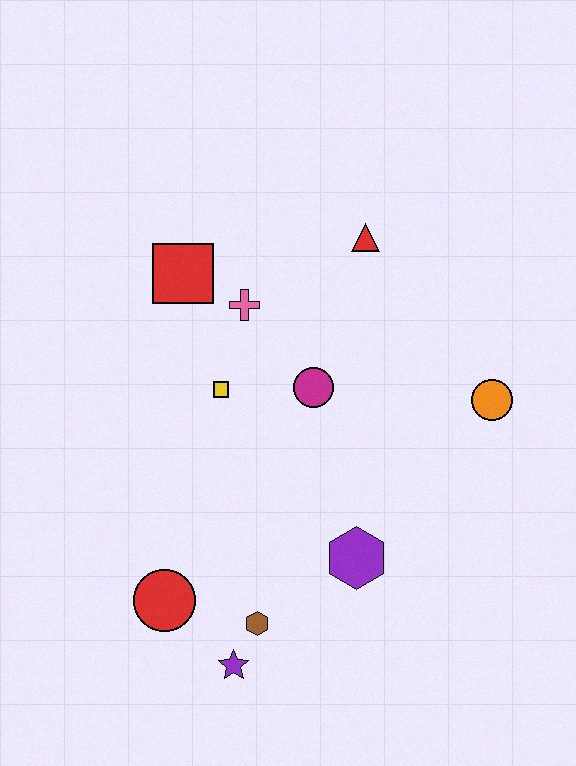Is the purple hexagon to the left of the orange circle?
Yes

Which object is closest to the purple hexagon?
The brown hexagon is closest to the purple hexagon.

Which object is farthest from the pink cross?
The purple star is farthest from the pink cross.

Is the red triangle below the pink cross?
No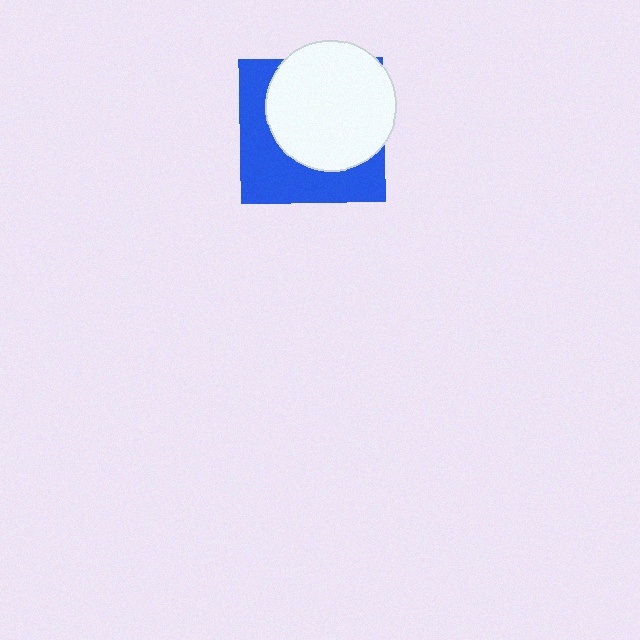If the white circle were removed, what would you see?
You would see the complete blue square.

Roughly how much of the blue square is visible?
A small part of it is visible (roughly 44%).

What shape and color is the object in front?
The object in front is a white circle.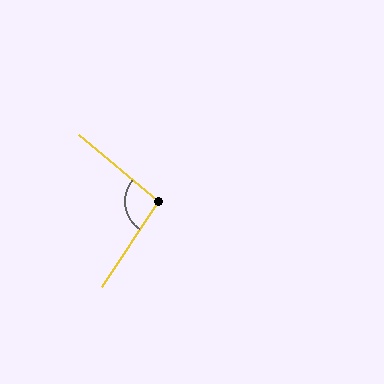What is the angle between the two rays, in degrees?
Approximately 96 degrees.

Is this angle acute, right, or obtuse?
It is obtuse.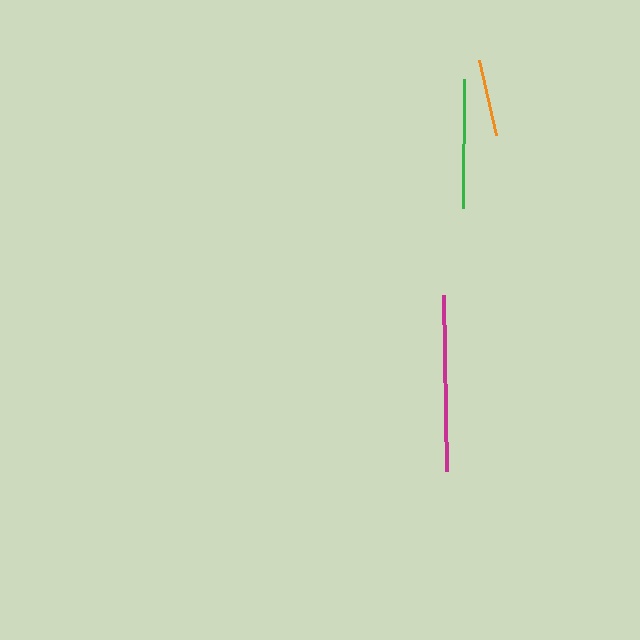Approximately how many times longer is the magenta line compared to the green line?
The magenta line is approximately 1.4 times the length of the green line.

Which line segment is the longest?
The magenta line is the longest at approximately 176 pixels.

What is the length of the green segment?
The green segment is approximately 129 pixels long.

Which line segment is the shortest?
The orange line is the shortest at approximately 78 pixels.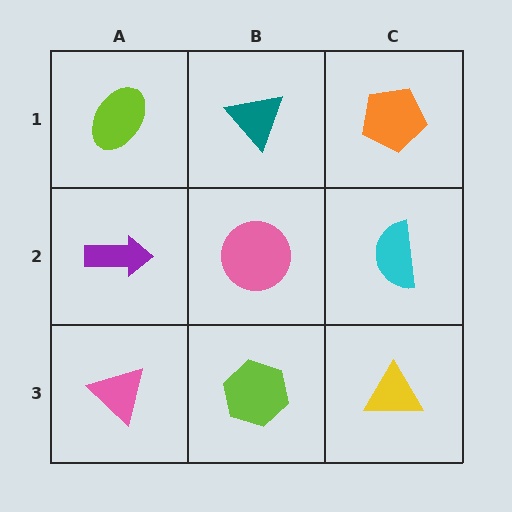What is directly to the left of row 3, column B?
A pink triangle.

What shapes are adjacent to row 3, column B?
A pink circle (row 2, column B), a pink triangle (row 3, column A), a yellow triangle (row 3, column C).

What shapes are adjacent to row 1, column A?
A purple arrow (row 2, column A), a teal triangle (row 1, column B).